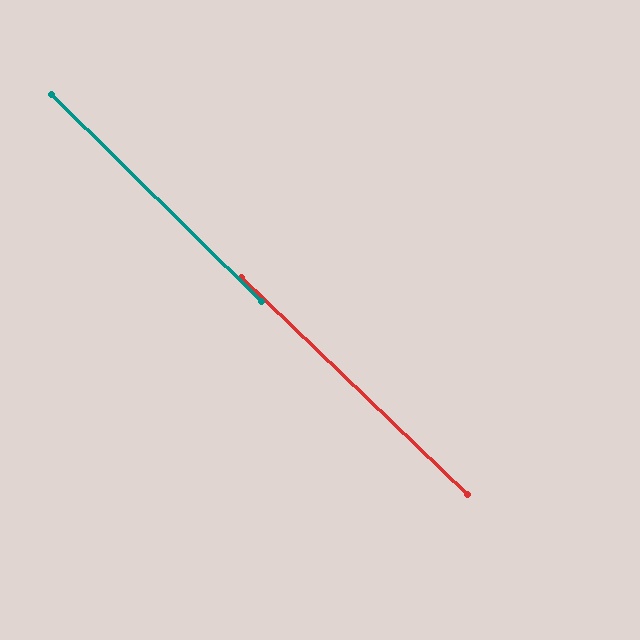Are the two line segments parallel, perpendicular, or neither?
Parallel — their directions differ by only 0.6°.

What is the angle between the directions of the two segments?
Approximately 1 degree.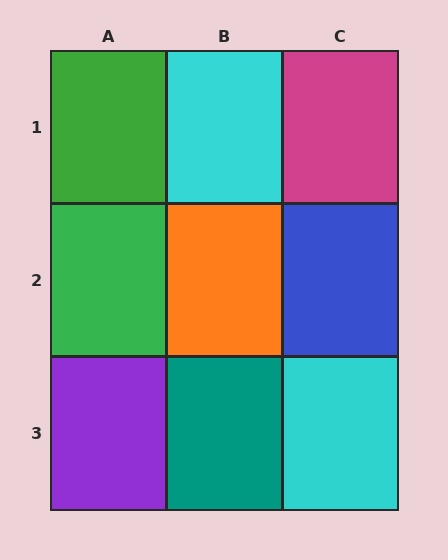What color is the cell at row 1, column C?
Magenta.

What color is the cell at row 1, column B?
Cyan.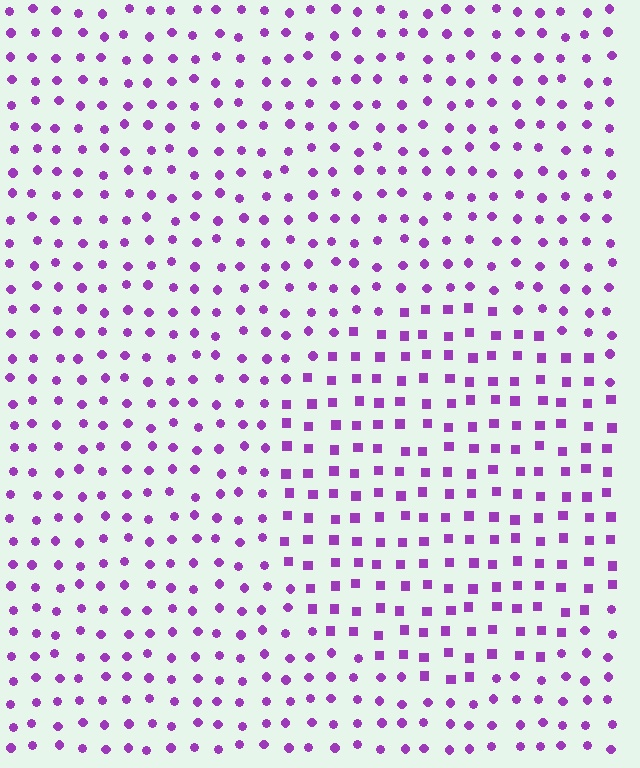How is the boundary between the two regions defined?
The boundary is defined by a change in element shape: squares inside vs. circles outside. All elements share the same color and spacing.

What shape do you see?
I see a circle.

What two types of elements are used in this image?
The image uses squares inside the circle region and circles outside it.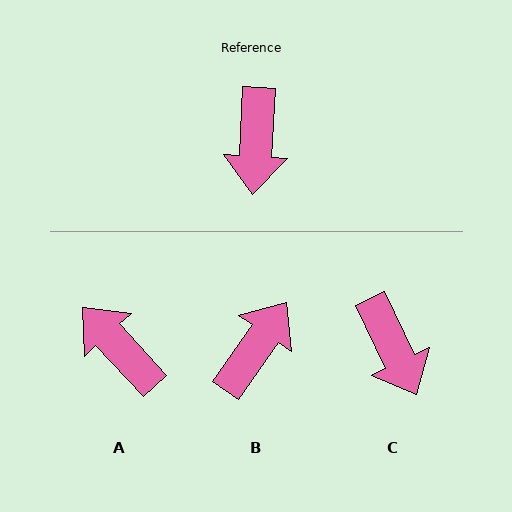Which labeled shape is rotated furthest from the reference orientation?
B, about 148 degrees away.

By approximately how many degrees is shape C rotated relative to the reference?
Approximately 29 degrees counter-clockwise.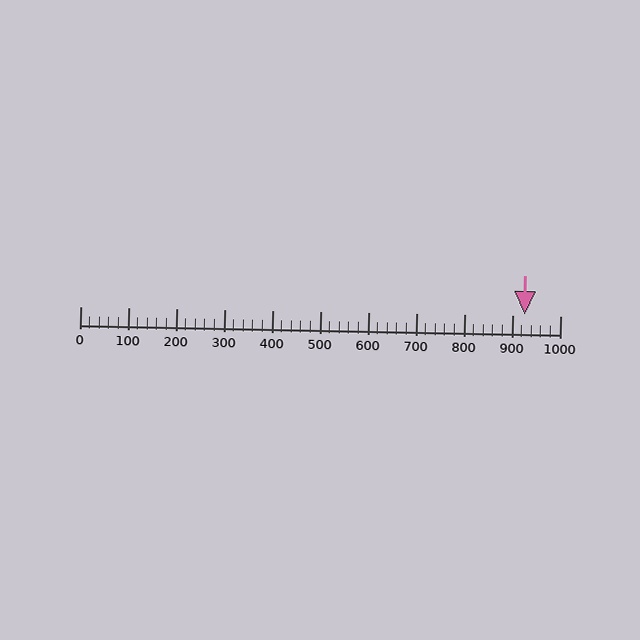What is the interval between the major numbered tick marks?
The major tick marks are spaced 100 units apart.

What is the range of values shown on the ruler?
The ruler shows values from 0 to 1000.